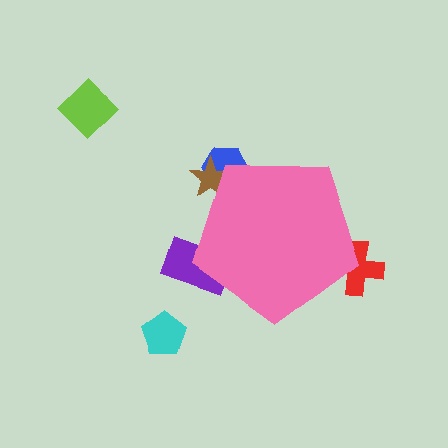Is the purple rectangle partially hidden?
Yes, the purple rectangle is partially hidden behind the pink pentagon.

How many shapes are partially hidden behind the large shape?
4 shapes are partially hidden.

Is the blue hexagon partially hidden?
Yes, the blue hexagon is partially hidden behind the pink pentagon.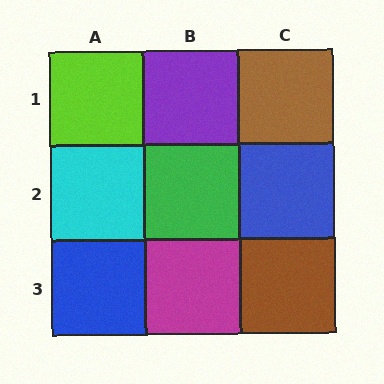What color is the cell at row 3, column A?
Blue.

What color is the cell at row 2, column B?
Green.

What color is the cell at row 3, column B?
Magenta.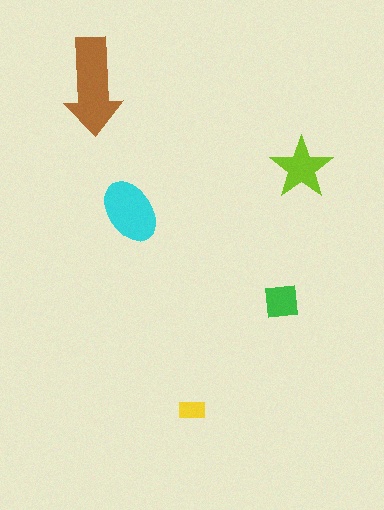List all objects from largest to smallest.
The brown arrow, the cyan ellipse, the lime star, the green square, the yellow rectangle.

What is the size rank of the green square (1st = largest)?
4th.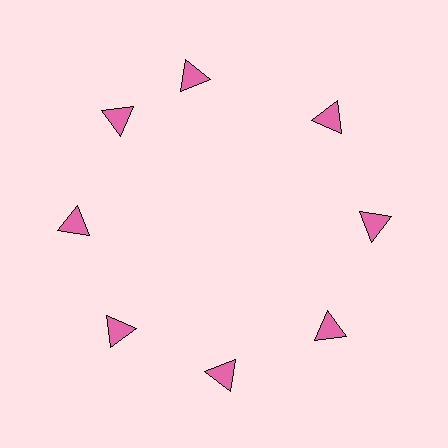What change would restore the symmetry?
The symmetry would be restored by rotating it back into even spacing with its neighbors so that all 8 triangles sit at equal angles and equal distance from the center.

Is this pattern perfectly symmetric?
No. The 8 pink triangles are arranged in a ring, but one element near the 12 o'clock position is rotated out of alignment along the ring, breaking the 8-fold rotational symmetry.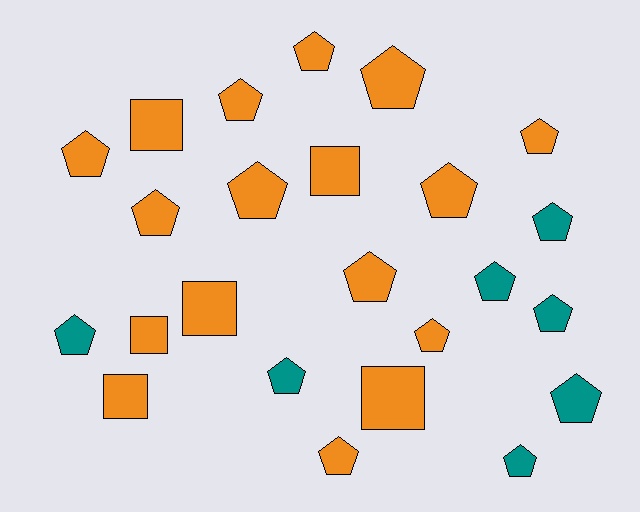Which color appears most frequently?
Orange, with 17 objects.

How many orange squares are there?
There are 6 orange squares.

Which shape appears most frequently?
Pentagon, with 18 objects.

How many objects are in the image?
There are 24 objects.